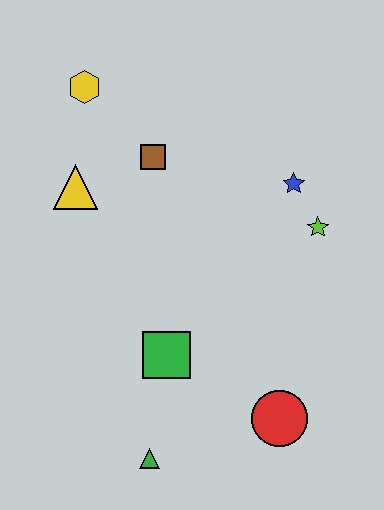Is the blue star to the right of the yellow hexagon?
Yes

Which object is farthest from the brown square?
The green triangle is farthest from the brown square.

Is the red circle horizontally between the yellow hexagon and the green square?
No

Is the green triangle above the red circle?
No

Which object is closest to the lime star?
The blue star is closest to the lime star.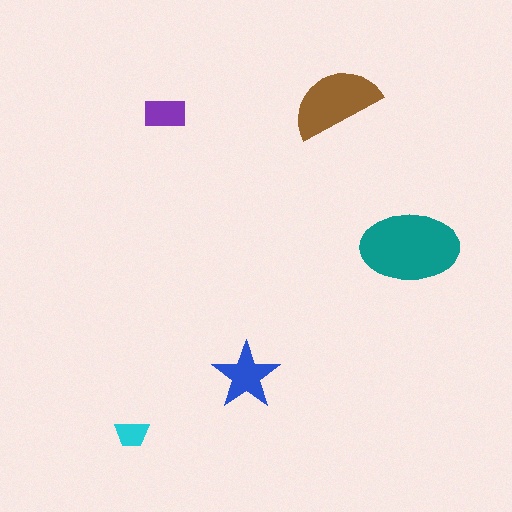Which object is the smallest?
The cyan trapezoid.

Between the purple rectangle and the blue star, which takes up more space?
The blue star.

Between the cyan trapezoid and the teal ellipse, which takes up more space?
The teal ellipse.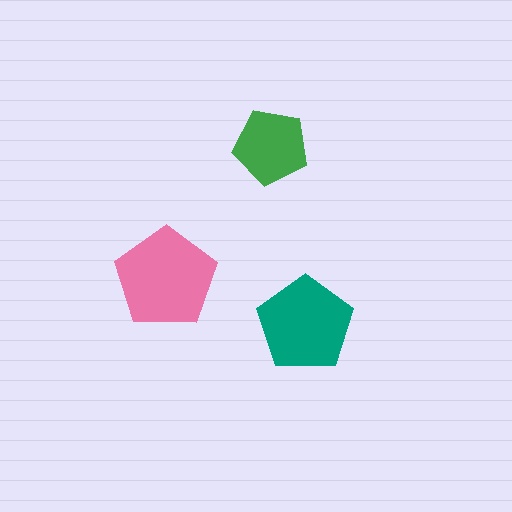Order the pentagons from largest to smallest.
the pink one, the teal one, the green one.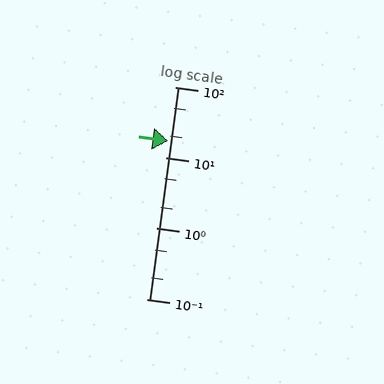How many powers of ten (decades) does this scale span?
The scale spans 3 decades, from 0.1 to 100.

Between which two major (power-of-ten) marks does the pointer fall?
The pointer is between 10 and 100.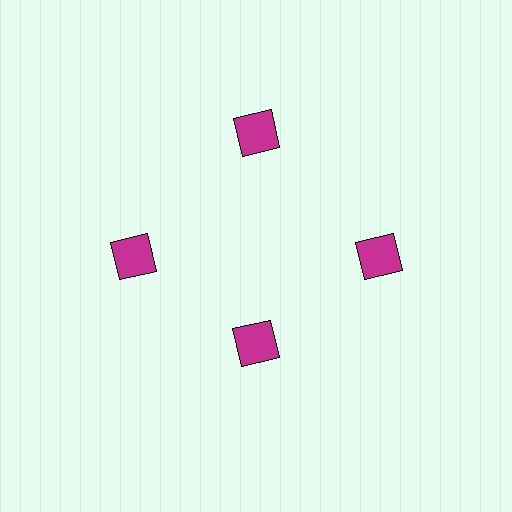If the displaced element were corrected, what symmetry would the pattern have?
It would have 4-fold rotational symmetry — the pattern would map onto itself every 90 degrees.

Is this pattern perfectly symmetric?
No. The 4 magenta squares are arranged in a ring, but one element near the 6 o'clock position is pulled inward toward the center, breaking the 4-fold rotational symmetry.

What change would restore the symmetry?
The symmetry would be restored by moving it outward, back onto the ring so that all 4 squares sit at equal angles and equal distance from the center.